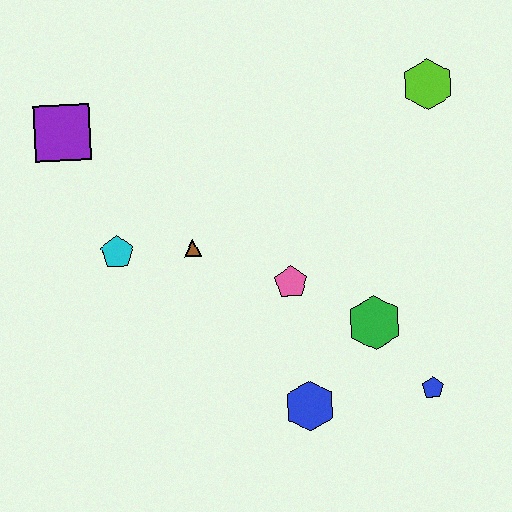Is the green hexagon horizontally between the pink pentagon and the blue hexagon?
No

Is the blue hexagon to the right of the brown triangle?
Yes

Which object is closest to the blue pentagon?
The green hexagon is closest to the blue pentagon.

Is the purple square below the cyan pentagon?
No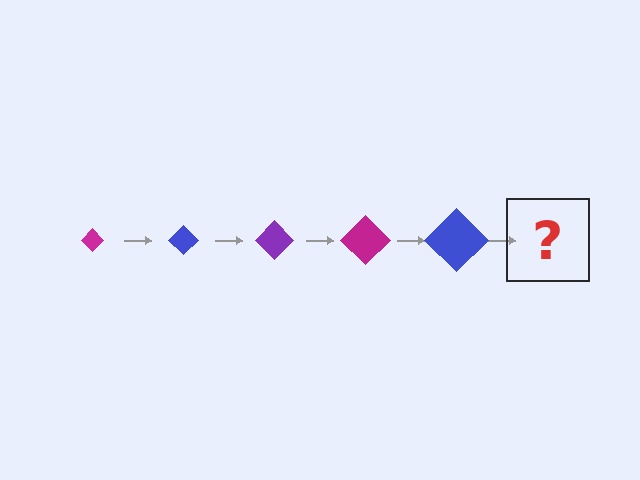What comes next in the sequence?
The next element should be a purple diamond, larger than the previous one.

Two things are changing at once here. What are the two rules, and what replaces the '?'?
The two rules are that the diamond grows larger each step and the color cycles through magenta, blue, and purple. The '?' should be a purple diamond, larger than the previous one.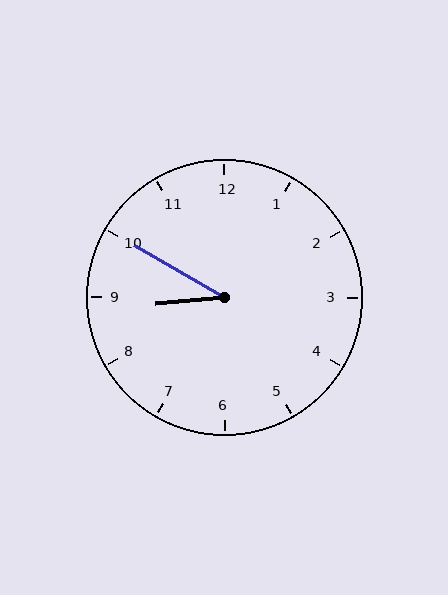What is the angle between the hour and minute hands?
Approximately 35 degrees.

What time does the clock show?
8:50.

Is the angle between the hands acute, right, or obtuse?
It is acute.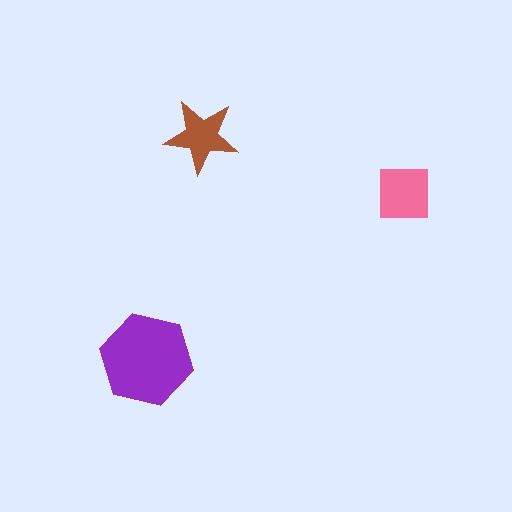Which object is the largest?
The purple hexagon.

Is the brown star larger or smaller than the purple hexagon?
Smaller.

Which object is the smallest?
The brown star.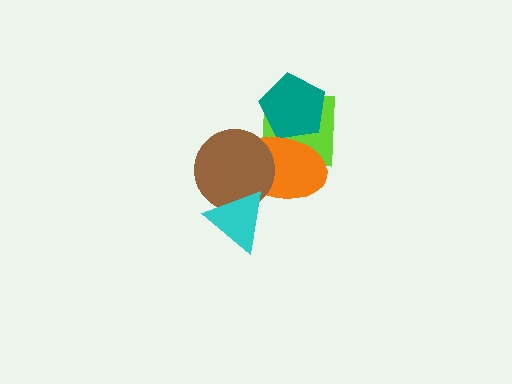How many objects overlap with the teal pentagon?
2 objects overlap with the teal pentagon.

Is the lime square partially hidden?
Yes, it is partially covered by another shape.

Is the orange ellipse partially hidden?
Yes, it is partially covered by another shape.